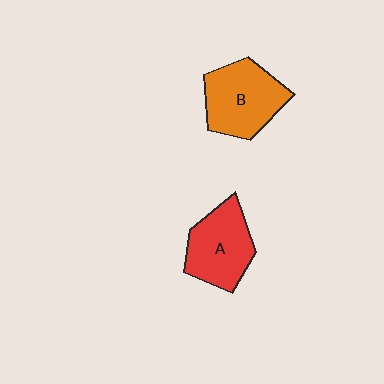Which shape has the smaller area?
Shape A (red).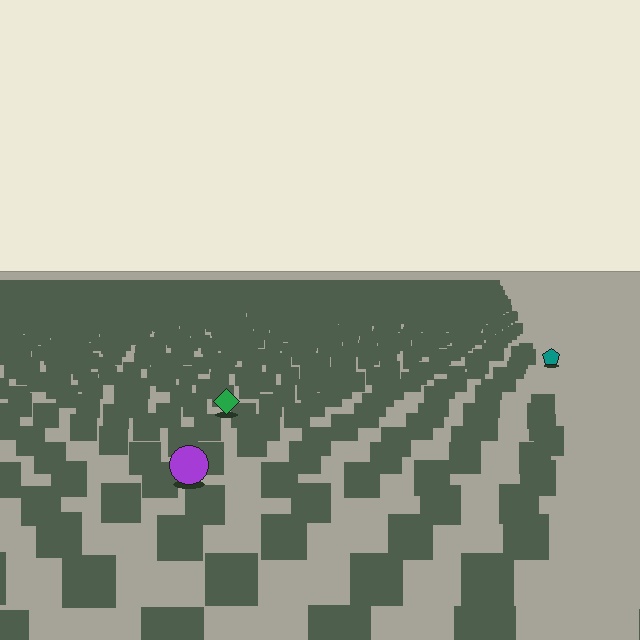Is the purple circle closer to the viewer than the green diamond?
Yes. The purple circle is closer — you can tell from the texture gradient: the ground texture is coarser near it.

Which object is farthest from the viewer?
The teal pentagon is farthest from the viewer. It appears smaller and the ground texture around it is denser.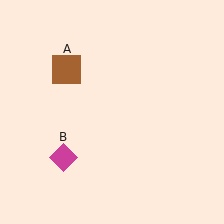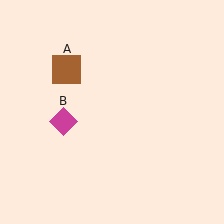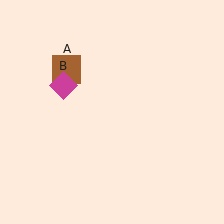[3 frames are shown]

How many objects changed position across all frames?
1 object changed position: magenta diamond (object B).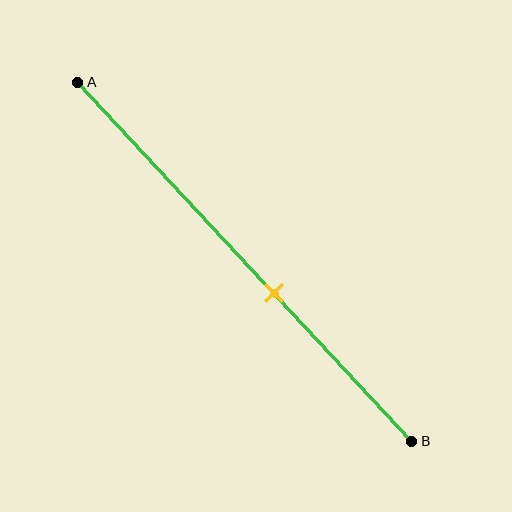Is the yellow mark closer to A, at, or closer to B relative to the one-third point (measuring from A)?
The yellow mark is closer to point B than the one-third point of segment AB.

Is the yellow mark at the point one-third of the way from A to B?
No, the mark is at about 60% from A, not at the 33% one-third point.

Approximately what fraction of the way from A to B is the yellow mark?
The yellow mark is approximately 60% of the way from A to B.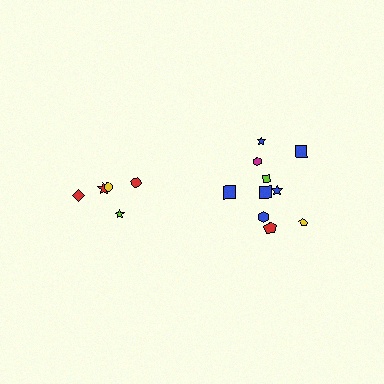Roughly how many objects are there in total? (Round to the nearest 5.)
Roughly 15 objects in total.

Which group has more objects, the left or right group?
The right group.